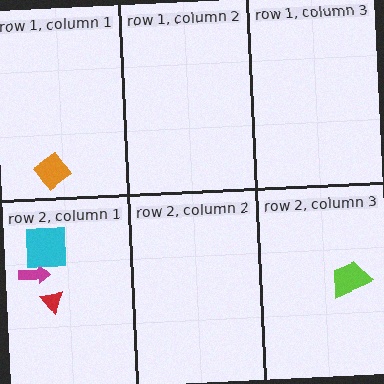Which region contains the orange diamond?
The row 1, column 1 region.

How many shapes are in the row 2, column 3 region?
1.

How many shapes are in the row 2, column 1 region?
3.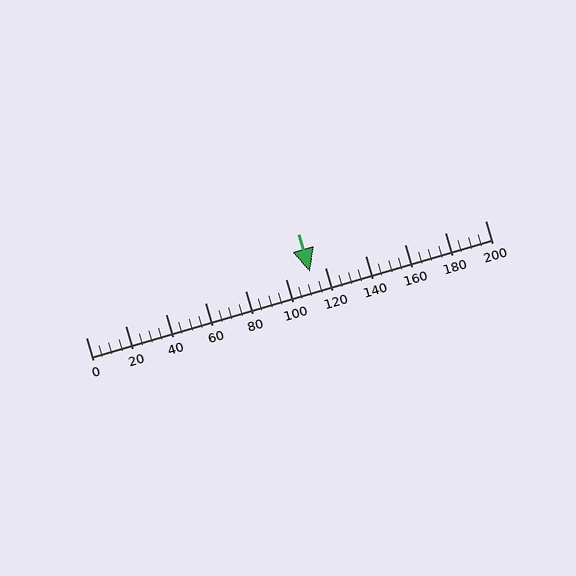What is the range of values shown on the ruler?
The ruler shows values from 0 to 200.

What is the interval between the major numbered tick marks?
The major tick marks are spaced 20 units apart.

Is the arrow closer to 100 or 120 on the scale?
The arrow is closer to 120.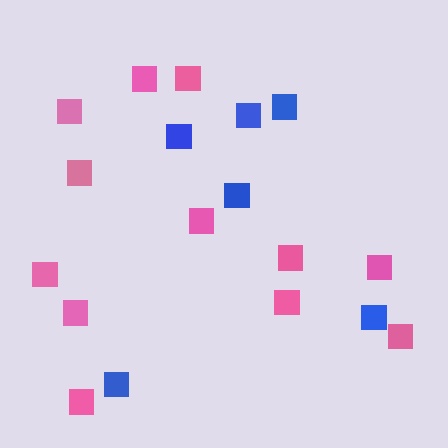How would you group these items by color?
There are 2 groups: one group of blue squares (6) and one group of pink squares (12).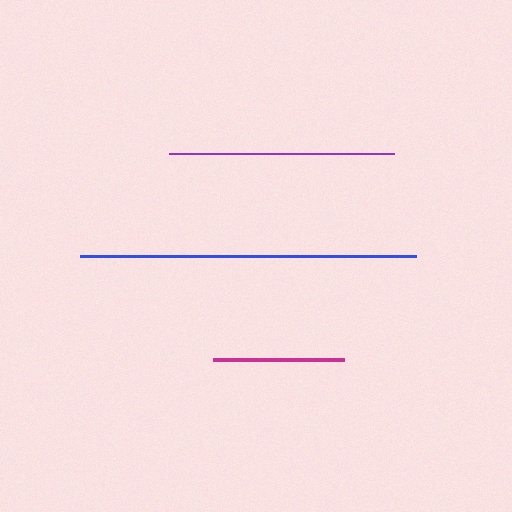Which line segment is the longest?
The blue line is the longest at approximately 336 pixels.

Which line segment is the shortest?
The magenta line is the shortest at approximately 131 pixels.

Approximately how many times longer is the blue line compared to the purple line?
The blue line is approximately 1.5 times the length of the purple line.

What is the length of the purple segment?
The purple segment is approximately 224 pixels long.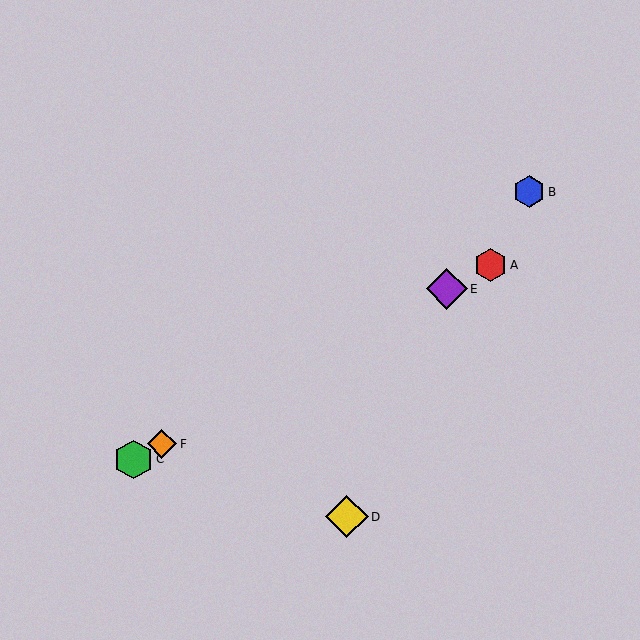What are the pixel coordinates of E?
Object E is at (447, 289).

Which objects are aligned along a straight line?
Objects A, C, E, F are aligned along a straight line.